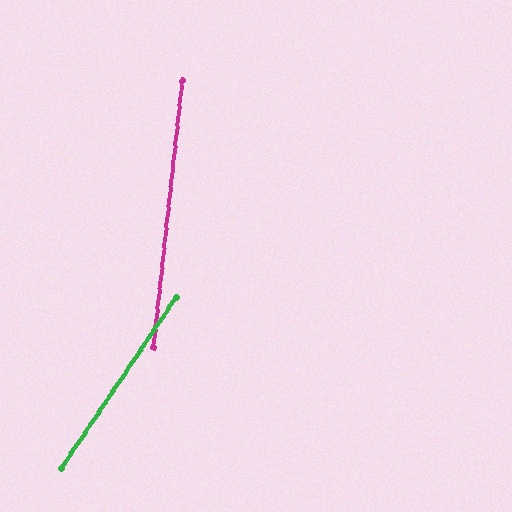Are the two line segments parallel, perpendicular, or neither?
Neither parallel nor perpendicular — they differ by about 28°.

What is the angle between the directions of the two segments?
Approximately 28 degrees.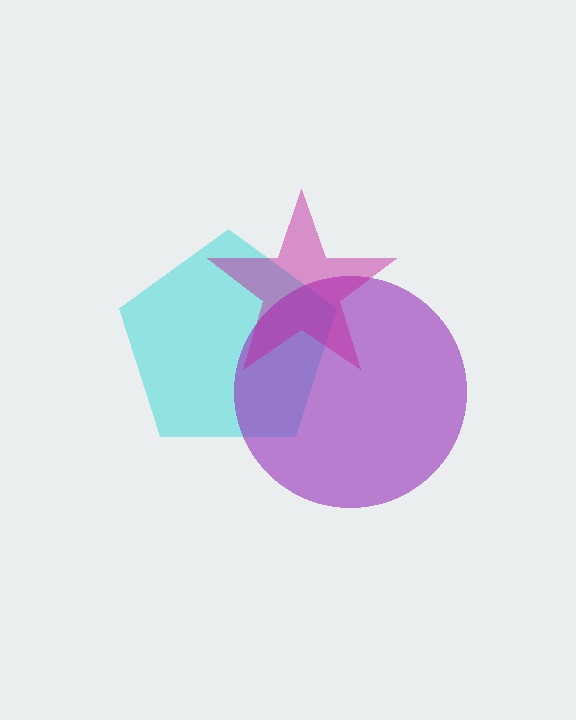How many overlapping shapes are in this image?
There are 3 overlapping shapes in the image.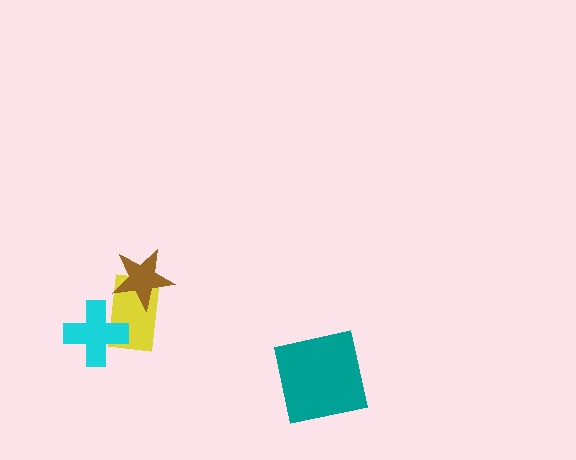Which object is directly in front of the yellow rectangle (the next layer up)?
The brown star is directly in front of the yellow rectangle.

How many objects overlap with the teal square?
0 objects overlap with the teal square.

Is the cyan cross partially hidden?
No, no other shape covers it.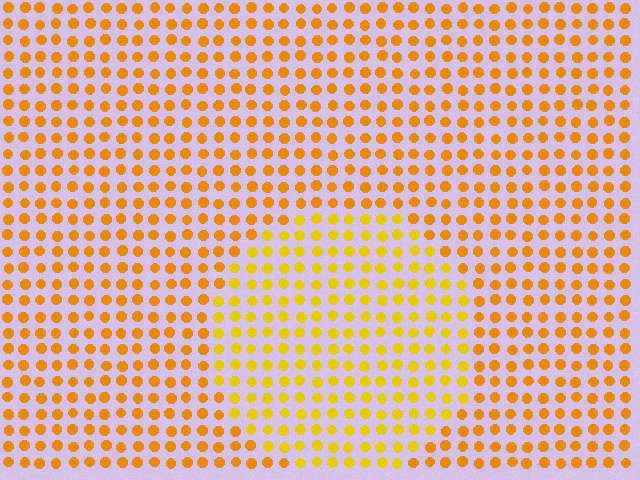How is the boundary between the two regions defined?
The boundary is defined purely by a slight shift in hue (about 18 degrees). Spacing, size, and orientation are identical on both sides.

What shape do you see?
I see a circle.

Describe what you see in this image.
The image is filled with small orange elements in a uniform arrangement. A circle-shaped region is visible where the elements are tinted to a slightly different hue, forming a subtle color boundary.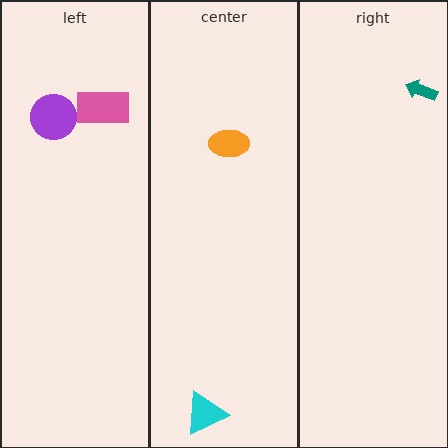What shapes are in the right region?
The teal arrow.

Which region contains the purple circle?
The left region.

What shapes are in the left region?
The purple circle, the pink rectangle.